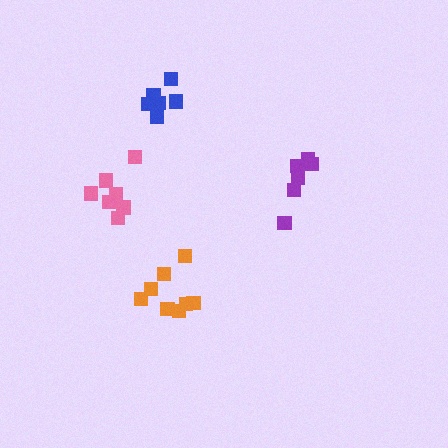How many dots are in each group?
Group 1: 8 dots, Group 2: 7 dots, Group 3: 8 dots, Group 4: 6 dots (29 total).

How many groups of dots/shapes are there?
There are 4 groups.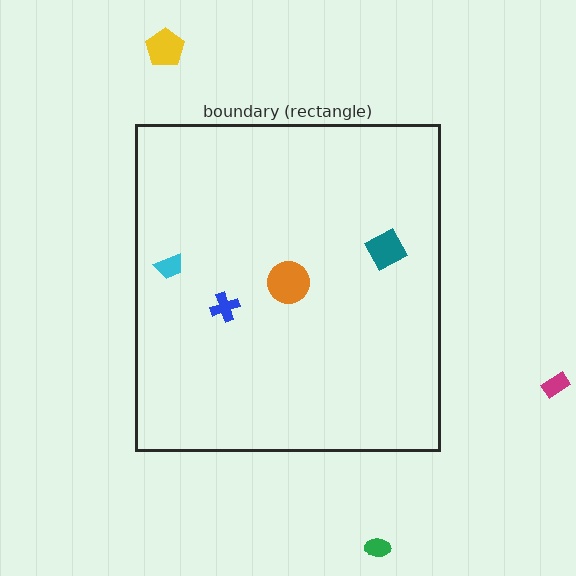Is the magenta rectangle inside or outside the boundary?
Outside.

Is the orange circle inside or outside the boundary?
Inside.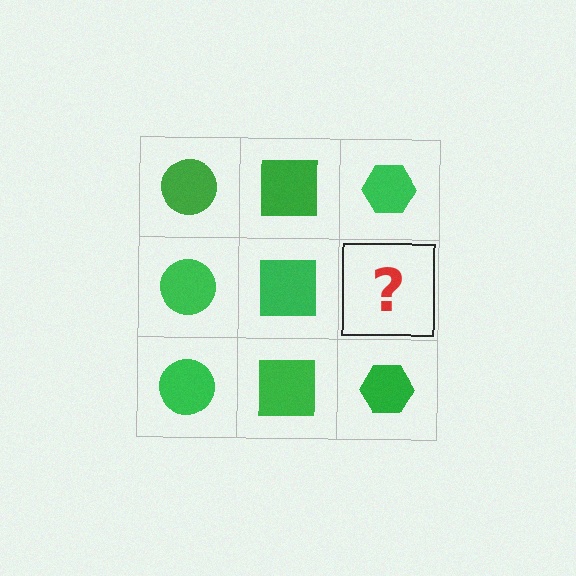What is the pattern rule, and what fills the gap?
The rule is that each column has a consistent shape. The gap should be filled with a green hexagon.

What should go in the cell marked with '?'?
The missing cell should contain a green hexagon.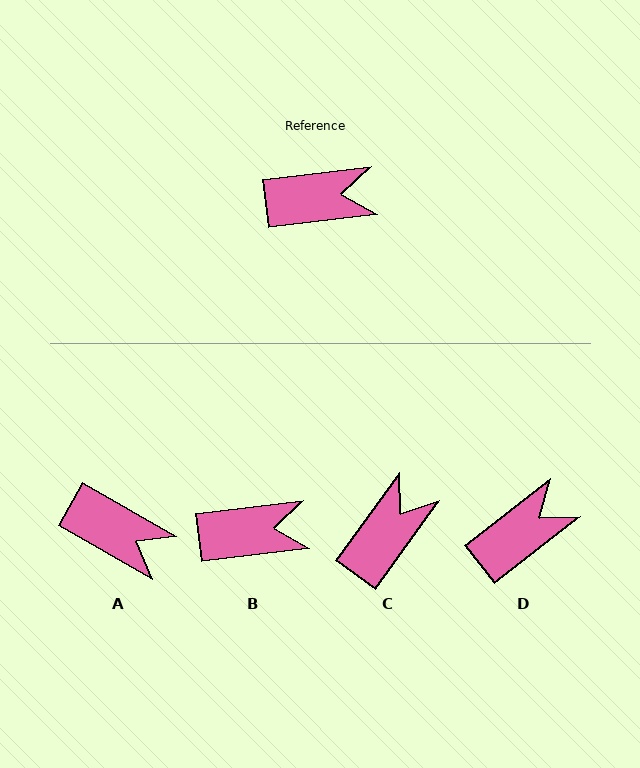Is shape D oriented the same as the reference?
No, it is off by about 31 degrees.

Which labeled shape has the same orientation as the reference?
B.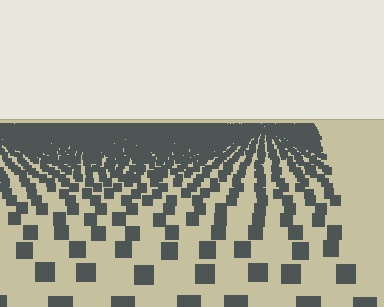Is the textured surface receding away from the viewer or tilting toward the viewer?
The surface is receding away from the viewer. Texture elements get smaller and denser toward the top.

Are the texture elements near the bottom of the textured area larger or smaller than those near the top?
Larger. Near the bottom, elements are closer to the viewer and appear at a bigger on-screen size.